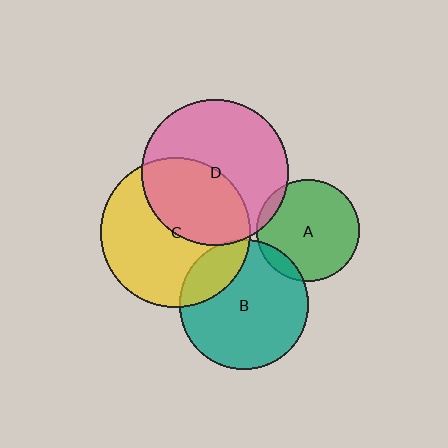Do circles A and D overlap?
Yes.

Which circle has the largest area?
Circle C (yellow).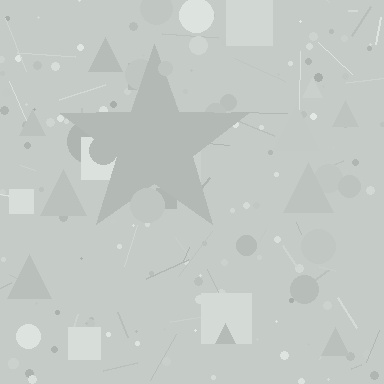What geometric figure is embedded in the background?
A star is embedded in the background.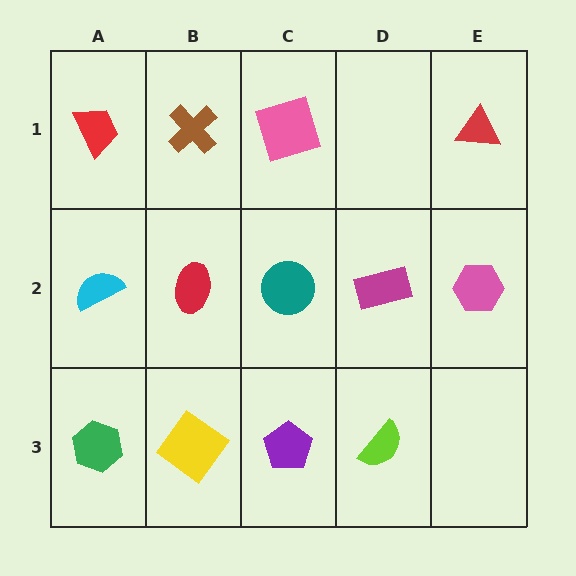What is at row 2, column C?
A teal circle.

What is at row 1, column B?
A brown cross.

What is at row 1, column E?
A red triangle.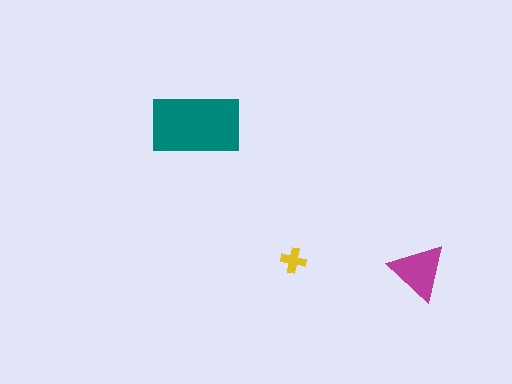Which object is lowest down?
The magenta triangle is bottommost.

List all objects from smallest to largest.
The yellow cross, the magenta triangle, the teal rectangle.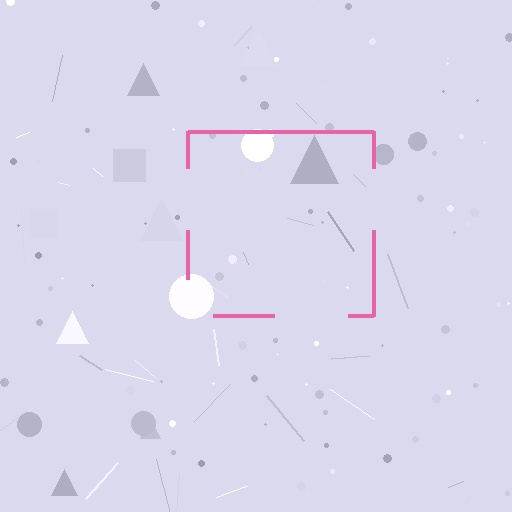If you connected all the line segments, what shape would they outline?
They would outline a square.